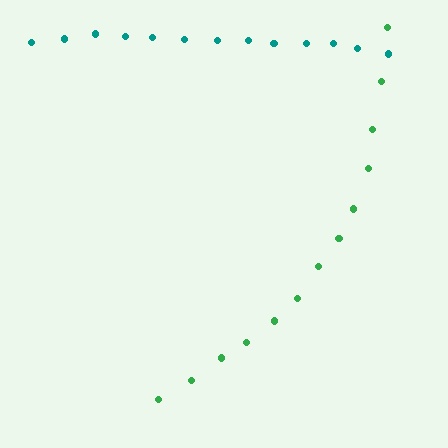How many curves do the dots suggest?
There are 2 distinct paths.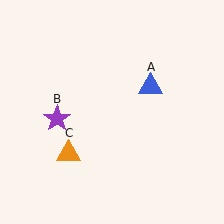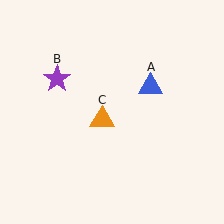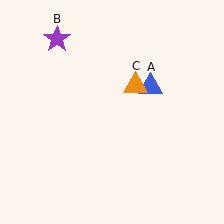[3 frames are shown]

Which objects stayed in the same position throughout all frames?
Blue triangle (object A) remained stationary.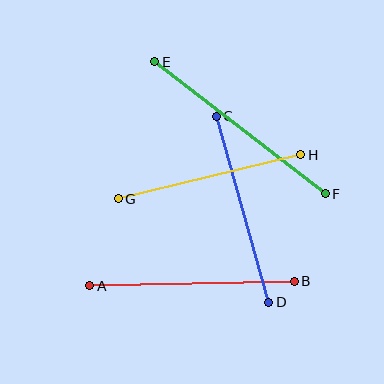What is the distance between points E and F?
The distance is approximately 215 pixels.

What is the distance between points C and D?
The distance is approximately 194 pixels.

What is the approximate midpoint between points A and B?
The midpoint is at approximately (192, 284) pixels.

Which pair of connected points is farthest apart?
Points E and F are farthest apart.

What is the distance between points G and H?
The distance is approximately 188 pixels.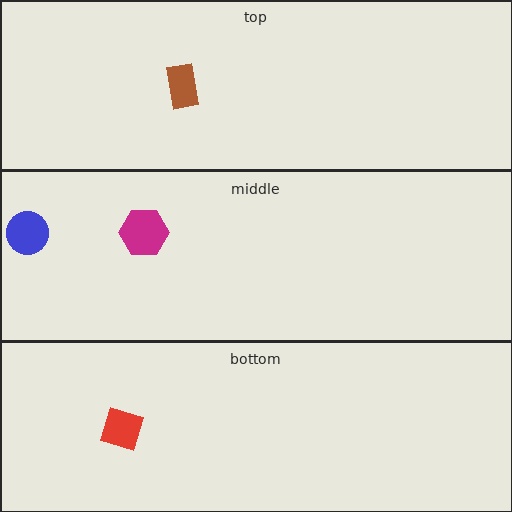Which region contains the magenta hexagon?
The middle region.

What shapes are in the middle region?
The magenta hexagon, the blue circle.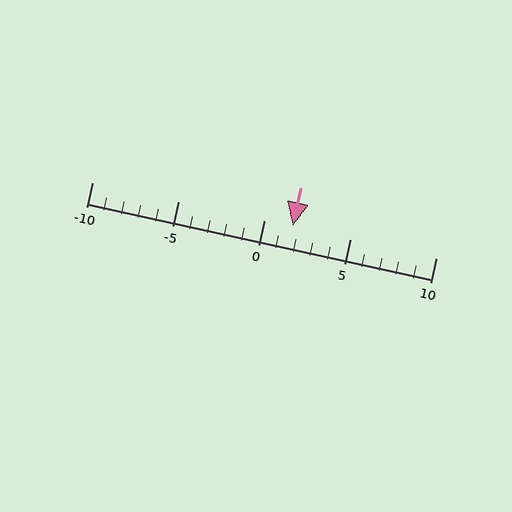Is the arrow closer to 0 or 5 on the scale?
The arrow is closer to 0.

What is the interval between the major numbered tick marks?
The major tick marks are spaced 5 units apart.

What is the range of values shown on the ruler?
The ruler shows values from -10 to 10.